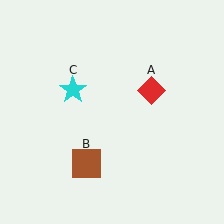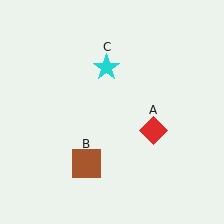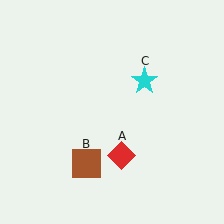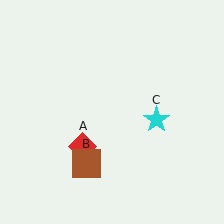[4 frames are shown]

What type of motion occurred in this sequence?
The red diamond (object A), cyan star (object C) rotated clockwise around the center of the scene.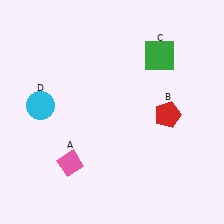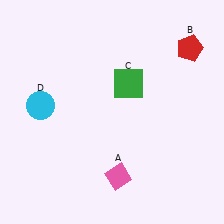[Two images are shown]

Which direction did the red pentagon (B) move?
The red pentagon (B) moved up.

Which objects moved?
The objects that moved are: the pink diamond (A), the red pentagon (B), the green square (C).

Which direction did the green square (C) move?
The green square (C) moved left.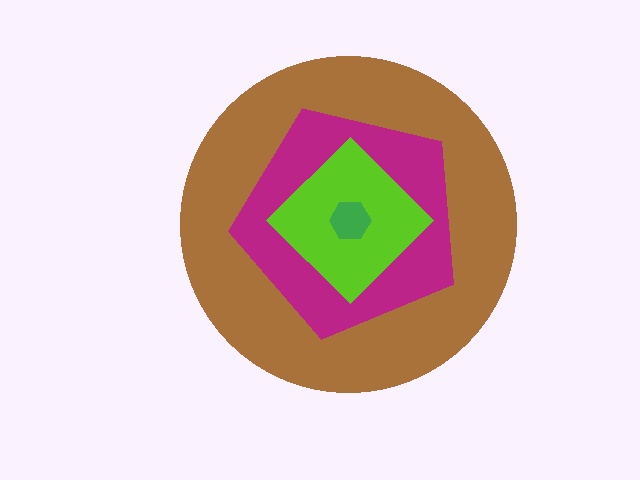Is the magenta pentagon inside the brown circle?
Yes.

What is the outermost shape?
The brown circle.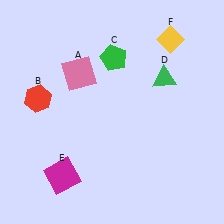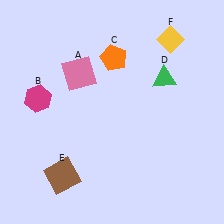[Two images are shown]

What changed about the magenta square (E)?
In Image 1, E is magenta. In Image 2, it changed to brown.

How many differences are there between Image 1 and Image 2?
There are 3 differences between the two images.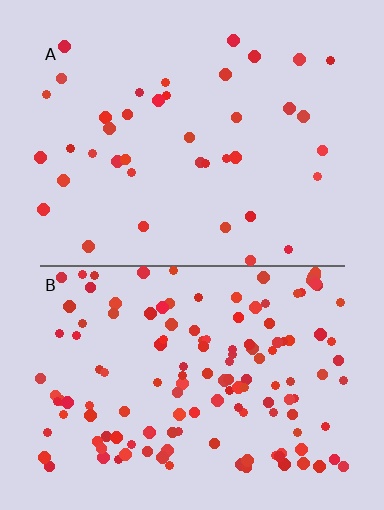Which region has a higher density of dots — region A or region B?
B (the bottom).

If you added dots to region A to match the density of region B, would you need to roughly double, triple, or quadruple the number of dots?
Approximately triple.